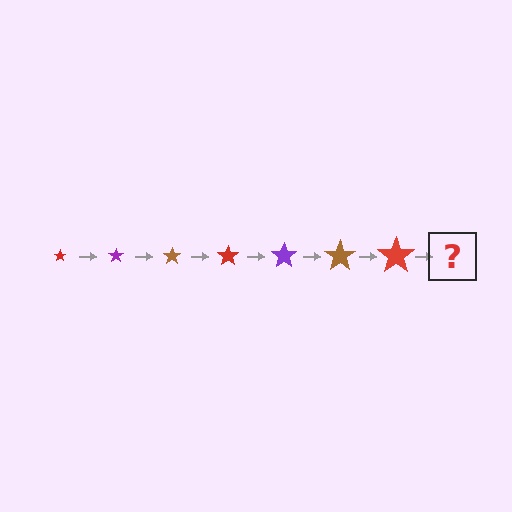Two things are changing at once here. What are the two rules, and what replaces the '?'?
The two rules are that the star grows larger each step and the color cycles through red, purple, and brown. The '?' should be a purple star, larger than the previous one.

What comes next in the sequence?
The next element should be a purple star, larger than the previous one.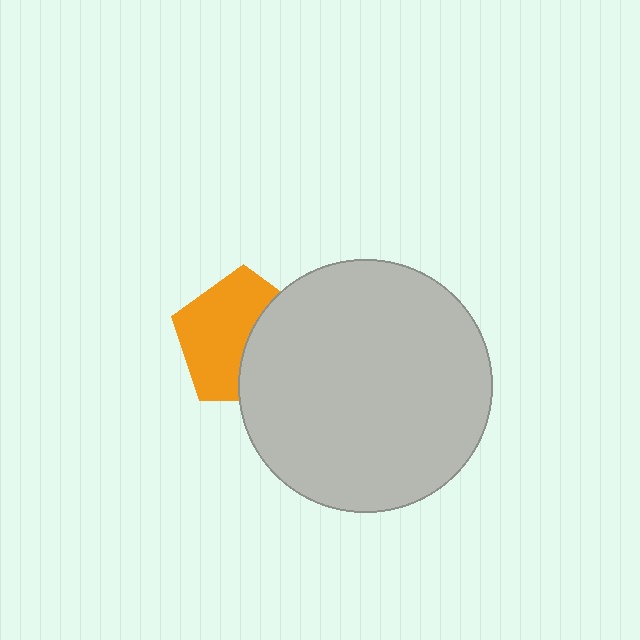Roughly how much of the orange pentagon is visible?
About half of it is visible (roughly 59%).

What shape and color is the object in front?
The object in front is a light gray circle.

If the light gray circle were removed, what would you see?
You would see the complete orange pentagon.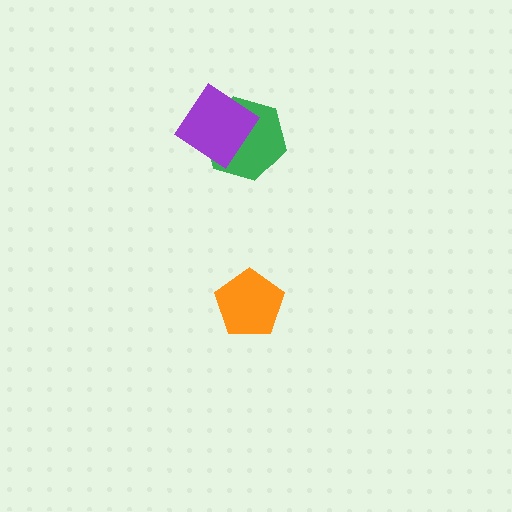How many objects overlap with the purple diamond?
1 object overlaps with the purple diamond.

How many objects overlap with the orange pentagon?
0 objects overlap with the orange pentagon.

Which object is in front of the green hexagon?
The purple diamond is in front of the green hexagon.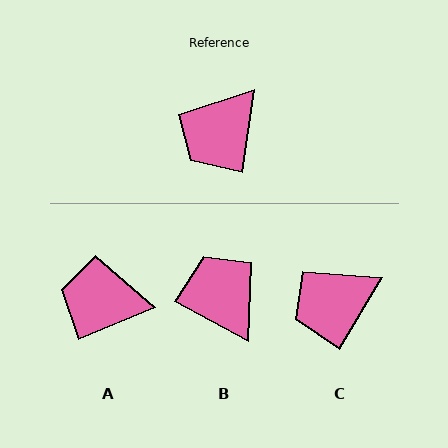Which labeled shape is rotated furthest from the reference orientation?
B, about 111 degrees away.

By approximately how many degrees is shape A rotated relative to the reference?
Approximately 59 degrees clockwise.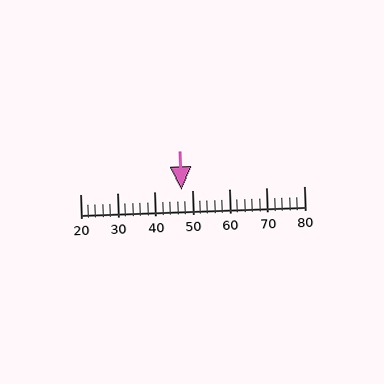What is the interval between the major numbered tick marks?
The major tick marks are spaced 10 units apart.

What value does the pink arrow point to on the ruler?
The pink arrow points to approximately 47.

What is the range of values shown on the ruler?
The ruler shows values from 20 to 80.